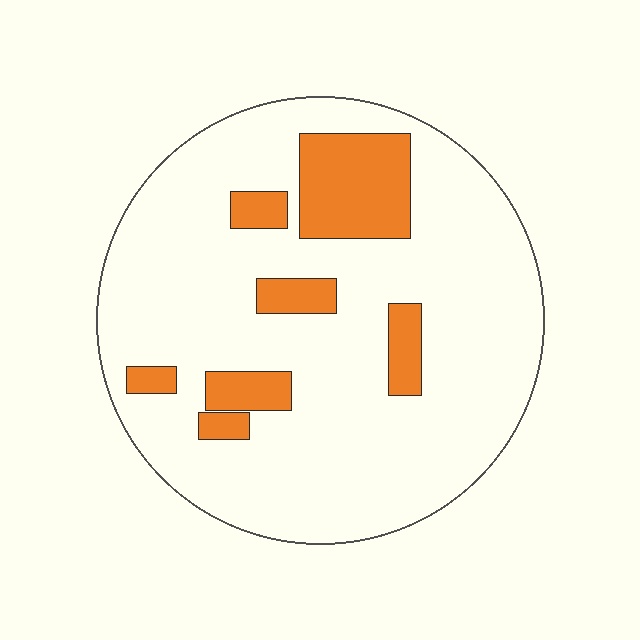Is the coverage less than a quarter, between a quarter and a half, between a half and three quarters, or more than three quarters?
Less than a quarter.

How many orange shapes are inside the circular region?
7.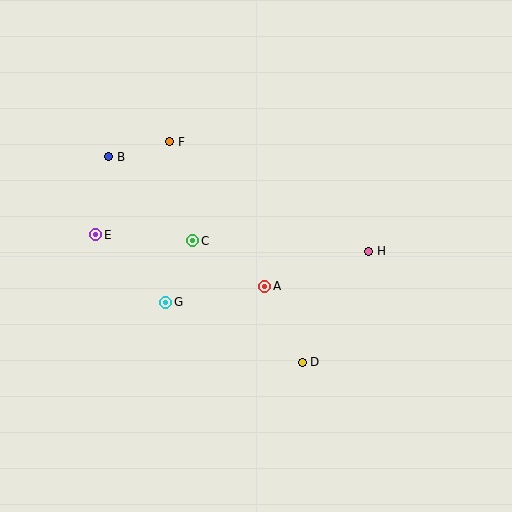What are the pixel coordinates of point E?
Point E is at (96, 235).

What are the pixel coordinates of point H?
Point H is at (369, 251).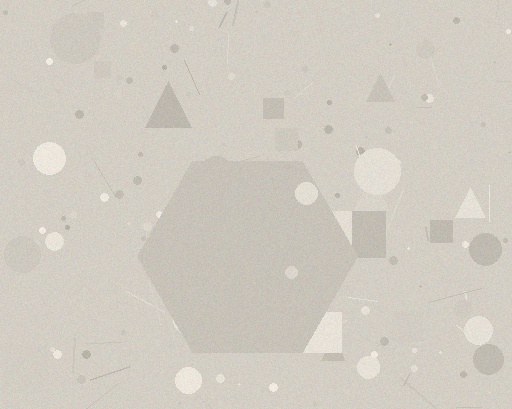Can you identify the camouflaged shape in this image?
The camouflaged shape is a hexagon.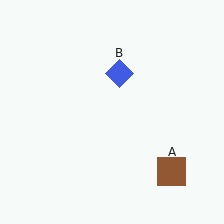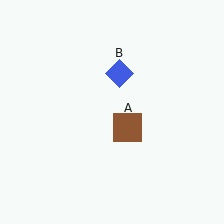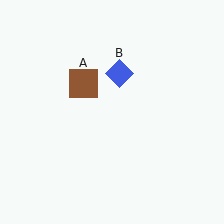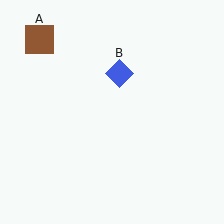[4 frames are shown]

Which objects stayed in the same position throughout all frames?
Blue diamond (object B) remained stationary.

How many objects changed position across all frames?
1 object changed position: brown square (object A).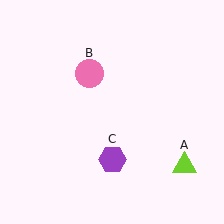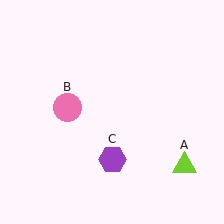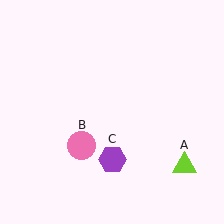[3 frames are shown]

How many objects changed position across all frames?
1 object changed position: pink circle (object B).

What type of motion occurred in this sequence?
The pink circle (object B) rotated counterclockwise around the center of the scene.